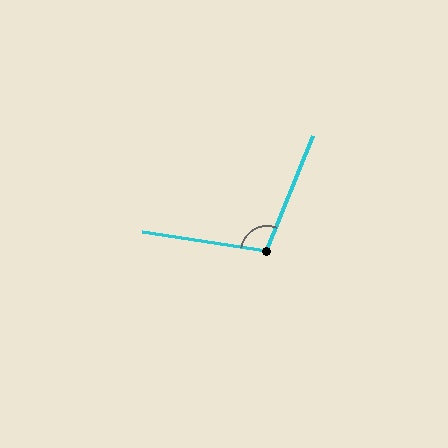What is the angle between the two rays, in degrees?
Approximately 103 degrees.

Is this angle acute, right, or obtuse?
It is obtuse.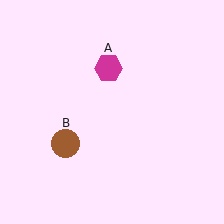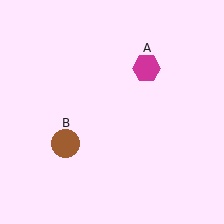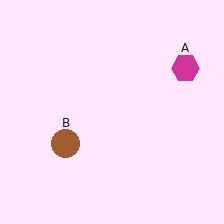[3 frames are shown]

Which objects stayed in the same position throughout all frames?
Brown circle (object B) remained stationary.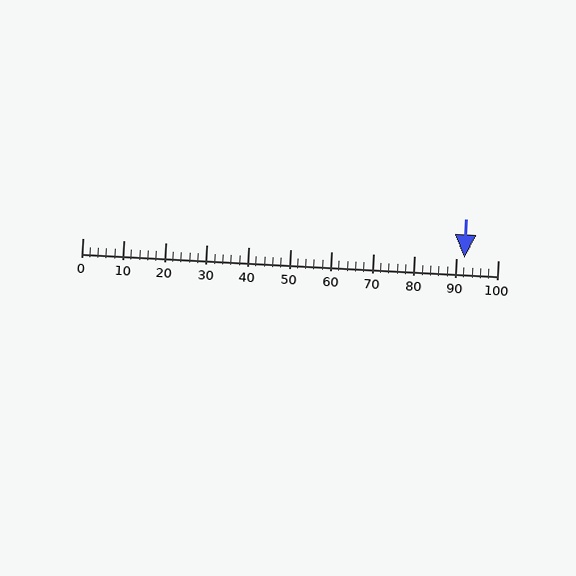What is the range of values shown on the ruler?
The ruler shows values from 0 to 100.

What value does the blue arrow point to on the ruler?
The blue arrow points to approximately 92.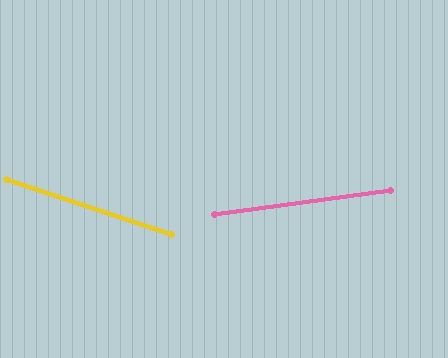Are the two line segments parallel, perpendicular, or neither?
Neither parallel nor perpendicular — they differ by about 26°.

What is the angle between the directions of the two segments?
Approximately 26 degrees.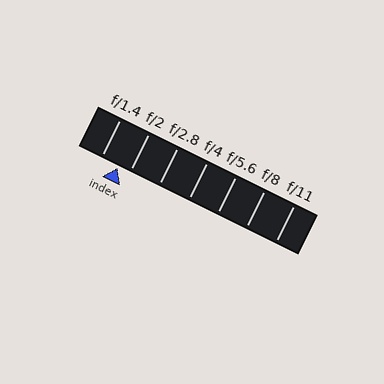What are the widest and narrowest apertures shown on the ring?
The widest aperture shown is f/1.4 and the narrowest is f/11.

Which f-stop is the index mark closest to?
The index mark is closest to f/2.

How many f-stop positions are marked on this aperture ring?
There are 7 f-stop positions marked.